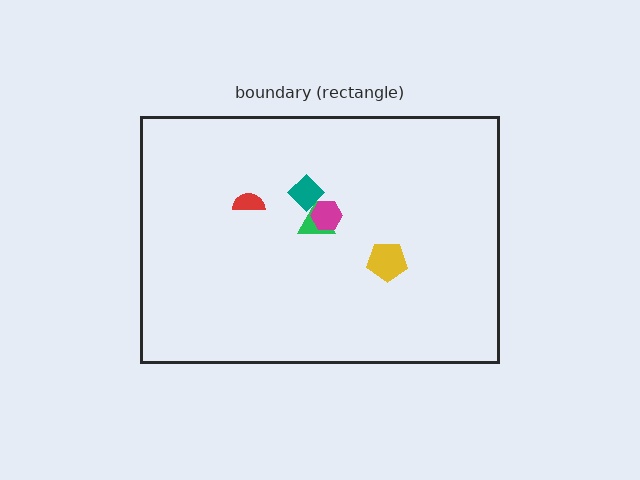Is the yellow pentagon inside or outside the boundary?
Inside.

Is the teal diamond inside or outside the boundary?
Inside.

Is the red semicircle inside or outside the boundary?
Inside.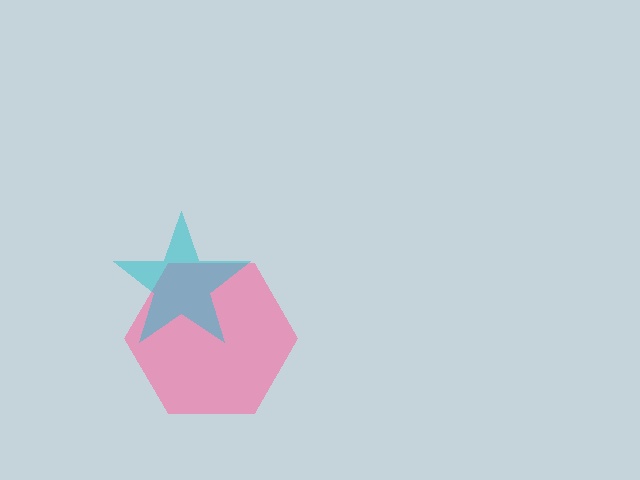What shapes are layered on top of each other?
The layered shapes are: a pink hexagon, a cyan star.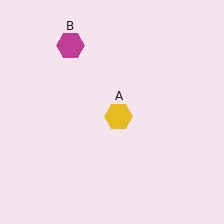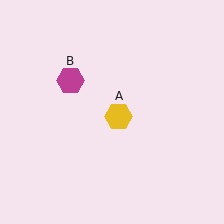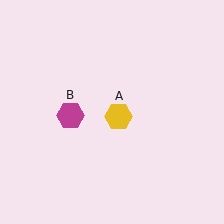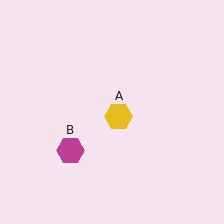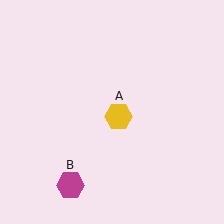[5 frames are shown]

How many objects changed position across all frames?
1 object changed position: magenta hexagon (object B).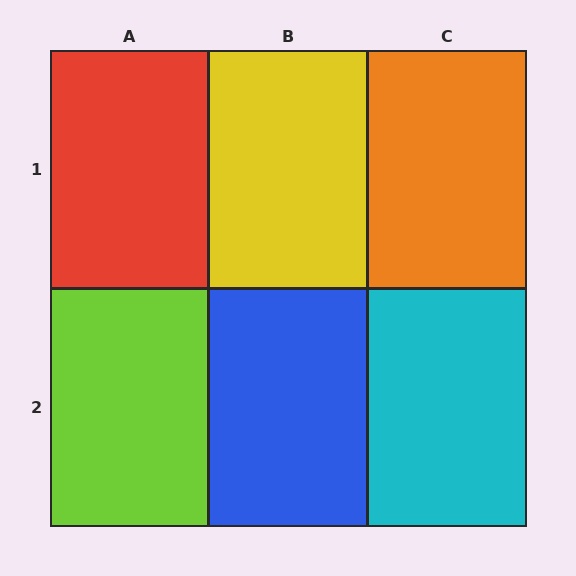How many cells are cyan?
1 cell is cyan.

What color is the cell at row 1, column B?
Yellow.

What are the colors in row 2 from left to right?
Lime, blue, cyan.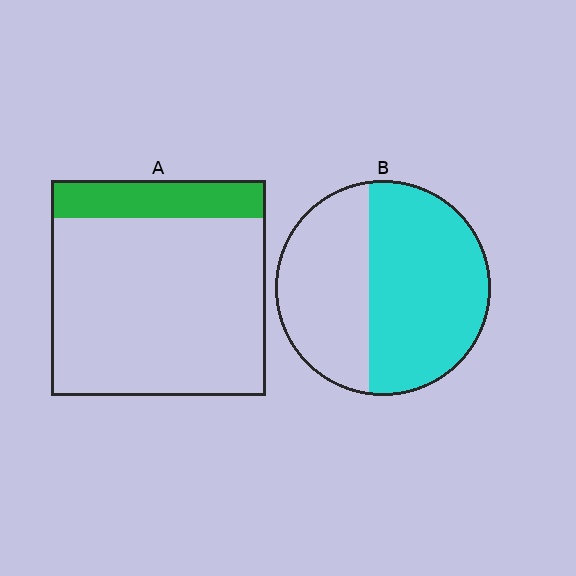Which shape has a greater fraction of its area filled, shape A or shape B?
Shape B.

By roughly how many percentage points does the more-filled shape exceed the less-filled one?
By roughly 40 percentage points (B over A).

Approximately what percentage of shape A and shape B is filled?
A is approximately 20% and B is approximately 60%.